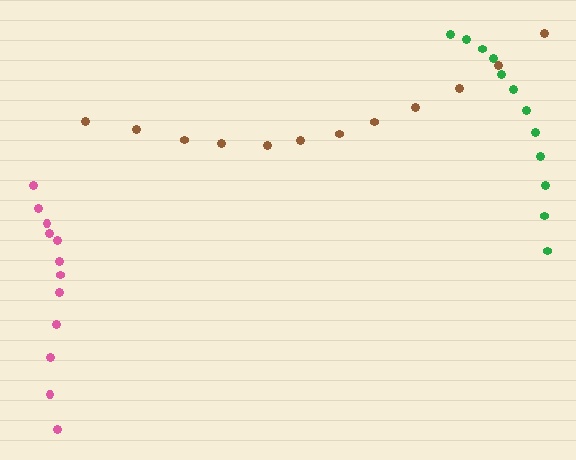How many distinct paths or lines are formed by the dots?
There are 3 distinct paths.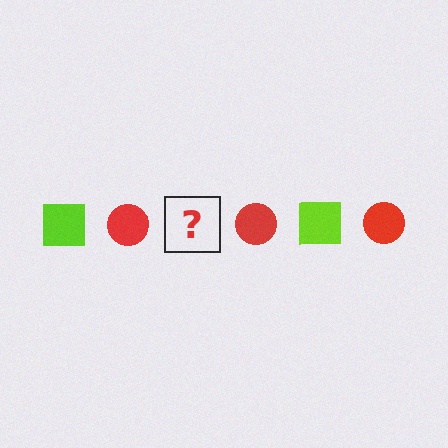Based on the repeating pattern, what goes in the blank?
The blank should be a lime square.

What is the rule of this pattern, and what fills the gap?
The rule is that the pattern alternates between lime square and red circle. The gap should be filled with a lime square.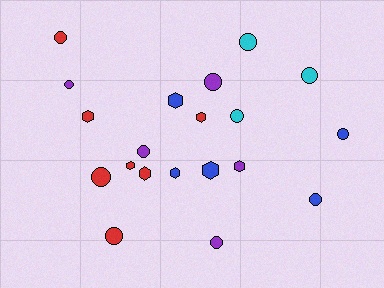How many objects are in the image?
There are 20 objects.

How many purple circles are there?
There are 4 purple circles.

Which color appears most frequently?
Red, with 7 objects.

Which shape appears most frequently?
Circle, with 12 objects.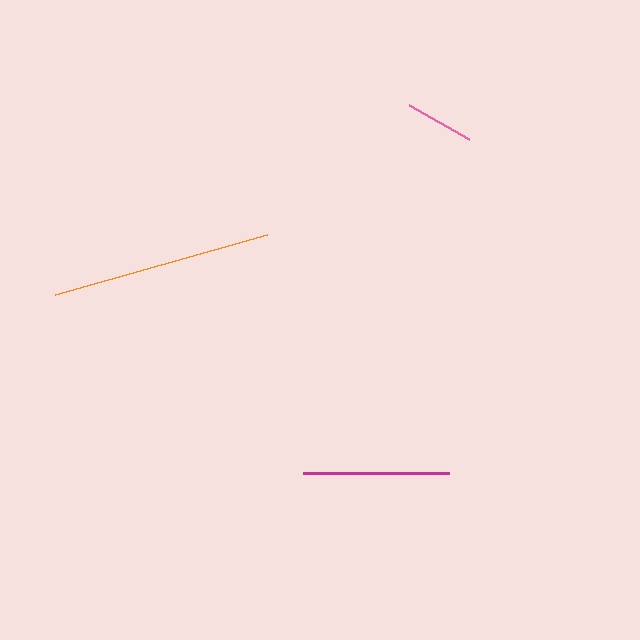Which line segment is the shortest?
The pink line is the shortest at approximately 69 pixels.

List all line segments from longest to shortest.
From longest to shortest: orange, magenta, pink.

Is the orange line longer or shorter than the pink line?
The orange line is longer than the pink line.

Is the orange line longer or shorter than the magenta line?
The orange line is longer than the magenta line.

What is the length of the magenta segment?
The magenta segment is approximately 146 pixels long.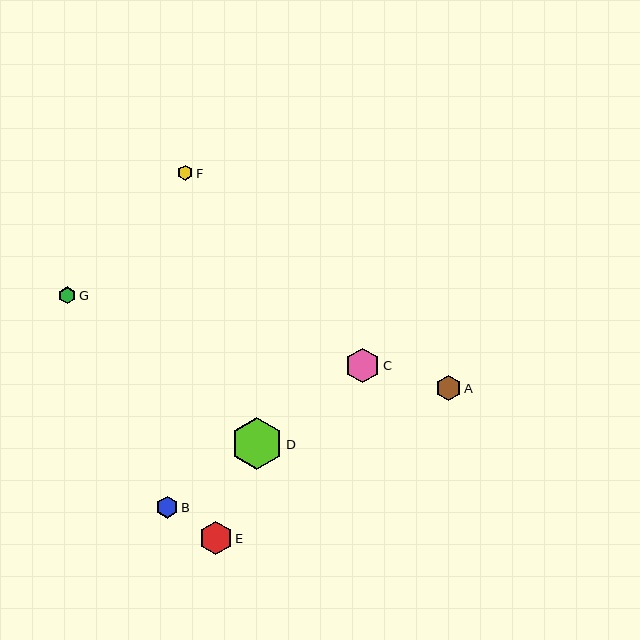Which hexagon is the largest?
Hexagon D is the largest with a size of approximately 52 pixels.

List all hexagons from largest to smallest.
From largest to smallest: D, C, E, A, B, G, F.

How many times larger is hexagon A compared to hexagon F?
Hexagon A is approximately 1.7 times the size of hexagon F.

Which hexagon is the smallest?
Hexagon F is the smallest with a size of approximately 15 pixels.